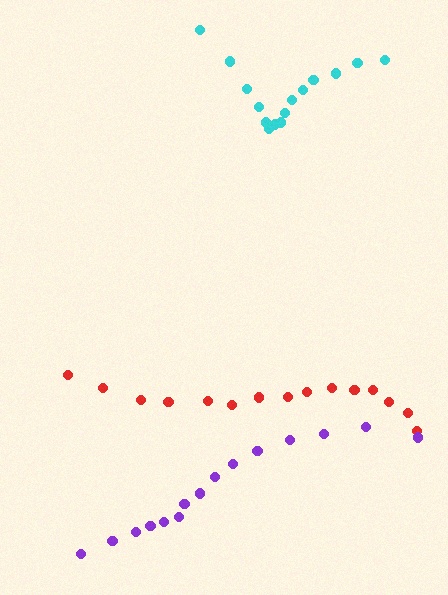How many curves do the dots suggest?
There are 3 distinct paths.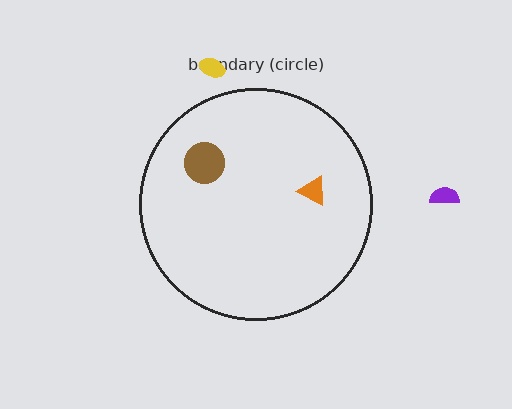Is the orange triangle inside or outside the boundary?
Inside.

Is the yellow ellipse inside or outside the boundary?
Outside.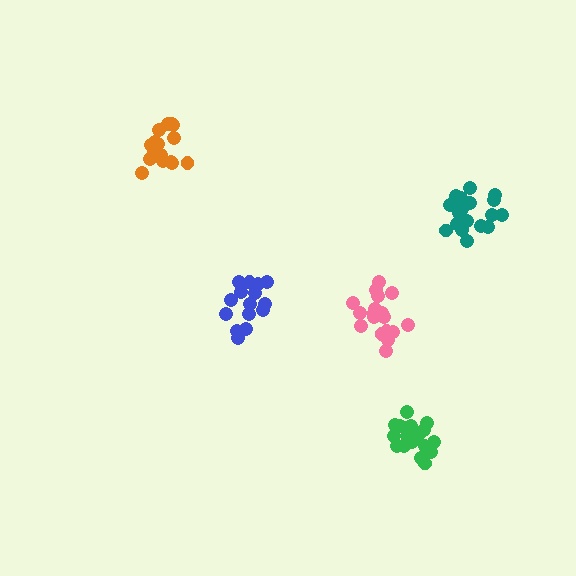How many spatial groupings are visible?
There are 5 spatial groupings.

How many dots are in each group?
Group 1: 19 dots, Group 2: 15 dots, Group 3: 18 dots, Group 4: 16 dots, Group 5: 18 dots (86 total).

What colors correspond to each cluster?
The clusters are colored: green, blue, teal, orange, pink.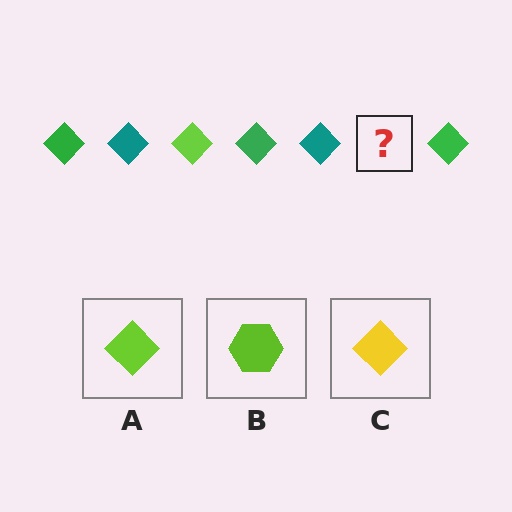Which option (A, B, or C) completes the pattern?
A.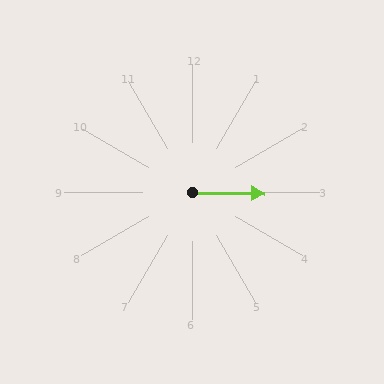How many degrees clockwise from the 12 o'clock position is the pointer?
Approximately 91 degrees.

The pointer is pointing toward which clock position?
Roughly 3 o'clock.